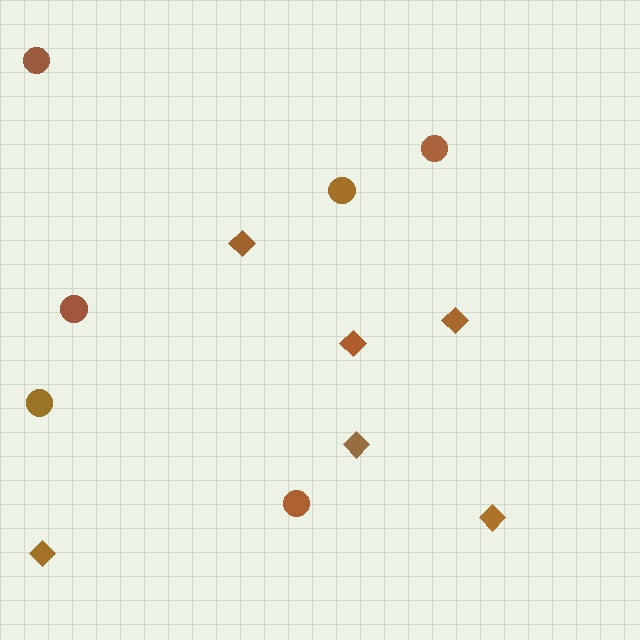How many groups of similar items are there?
There are 2 groups: one group of circles (6) and one group of diamonds (6).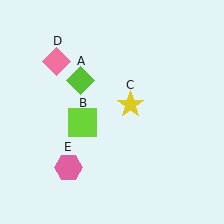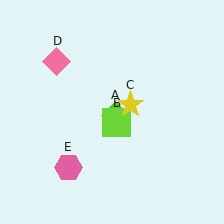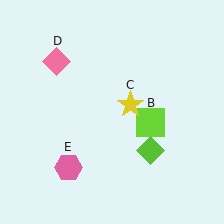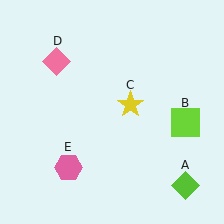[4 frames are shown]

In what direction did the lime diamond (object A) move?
The lime diamond (object A) moved down and to the right.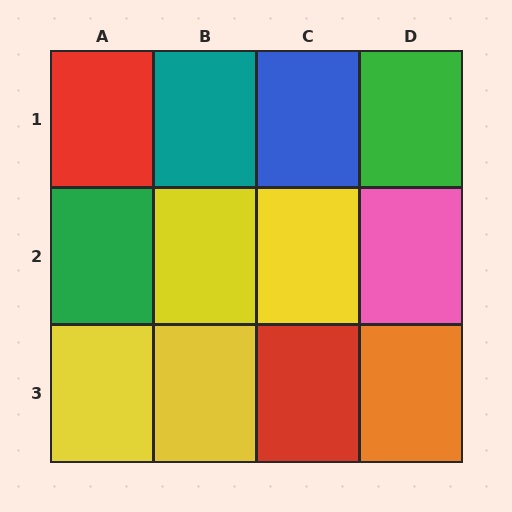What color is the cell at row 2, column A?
Green.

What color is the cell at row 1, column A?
Red.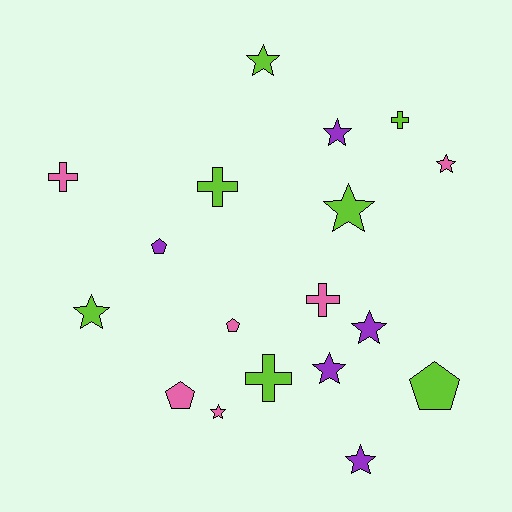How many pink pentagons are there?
There are 2 pink pentagons.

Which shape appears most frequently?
Star, with 9 objects.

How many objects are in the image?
There are 18 objects.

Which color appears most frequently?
Lime, with 7 objects.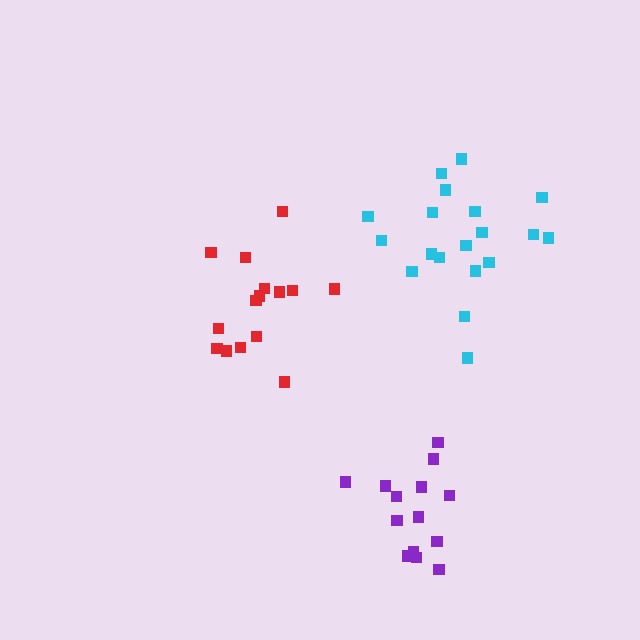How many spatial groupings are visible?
There are 3 spatial groupings.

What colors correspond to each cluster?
The clusters are colored: red, cyan, purple.